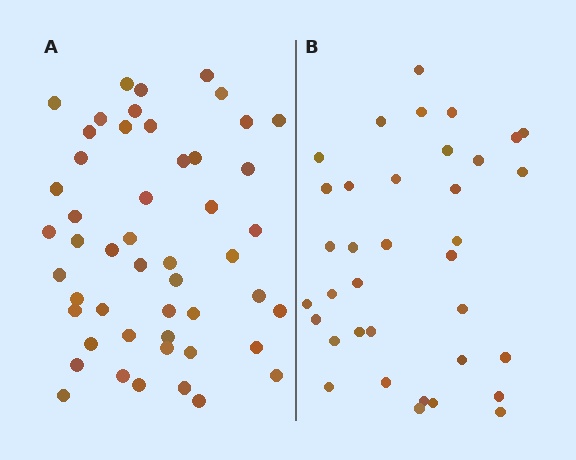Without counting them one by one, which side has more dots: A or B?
Region A (the left region) has more dots.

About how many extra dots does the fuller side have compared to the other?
Region A has approximately 15 more dots than region B.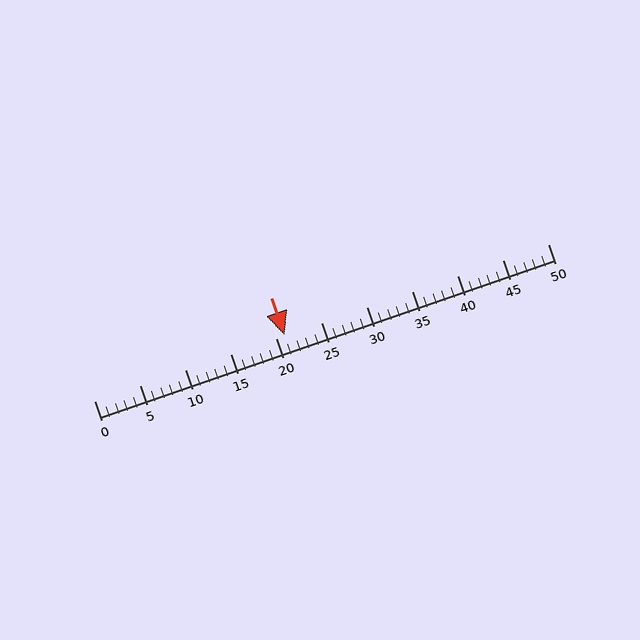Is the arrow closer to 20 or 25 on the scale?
The arrow is closer to 20.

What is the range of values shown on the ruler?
The ruler shows values from 0 to 50.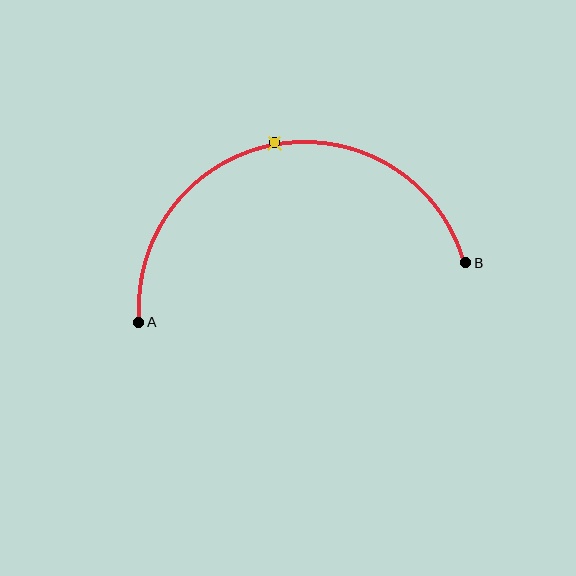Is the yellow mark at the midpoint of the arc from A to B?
Yes. The yellow mark lies on the arc at equal arc-length from both A and B — it is the arc midpoint.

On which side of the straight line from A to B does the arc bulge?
The arc bulges above the straight line connecting A and B.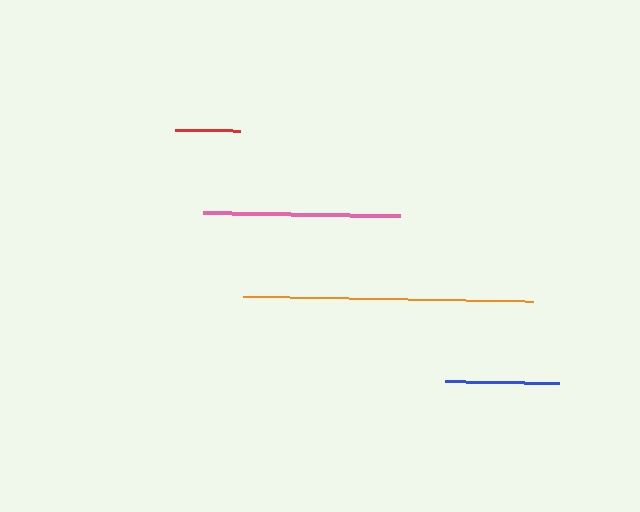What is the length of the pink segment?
The pink segment is approximately 197 pixels long.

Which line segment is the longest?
The orange line is the longest at approximately 290 pixels.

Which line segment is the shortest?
The red line is the shortest at approximately 65 pixels.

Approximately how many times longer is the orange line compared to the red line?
The orange line is approximately 4.5 times the length of the red line.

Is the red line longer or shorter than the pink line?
The pink line is longer than the red line.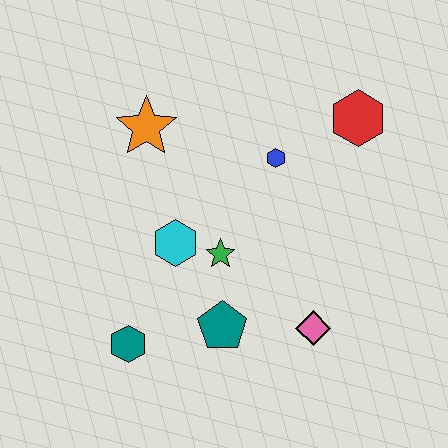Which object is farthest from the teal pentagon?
The red hexagon is farthest from the teal pentagon.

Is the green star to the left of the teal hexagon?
No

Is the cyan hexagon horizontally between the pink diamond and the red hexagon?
No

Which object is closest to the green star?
The cyan hexagon is closest to the green star.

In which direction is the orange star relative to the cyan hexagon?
The orange star is above the cyan hexagon.